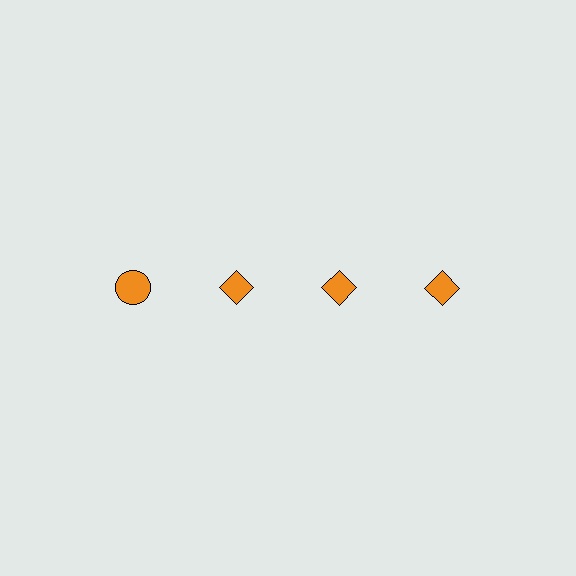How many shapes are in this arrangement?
There are 4 shapes arranged in a grid pattern.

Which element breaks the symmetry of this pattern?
The orange circle in the top row, leftmost column breaks the symmetry. All other shapes are orange diamonds.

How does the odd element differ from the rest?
It has a different shape: circle instead of diamond.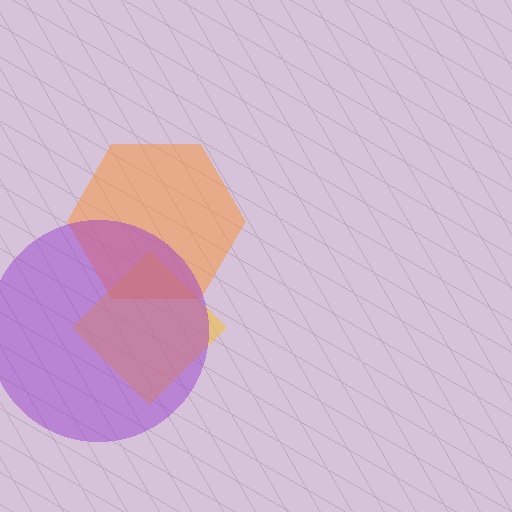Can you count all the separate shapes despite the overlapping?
Yes, there are 3 separate shapes.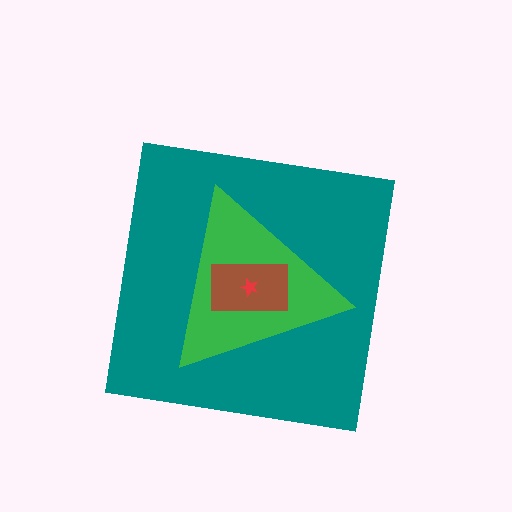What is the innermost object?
The red star.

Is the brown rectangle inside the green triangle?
Yes.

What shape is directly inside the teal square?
The green triangle.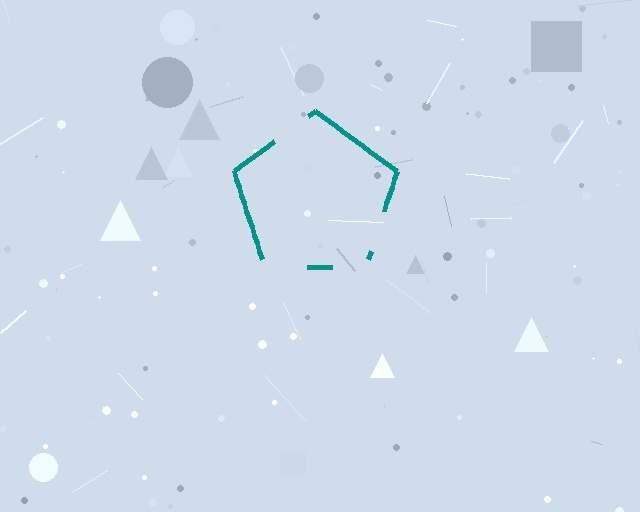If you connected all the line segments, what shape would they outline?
They would outline a pentagon.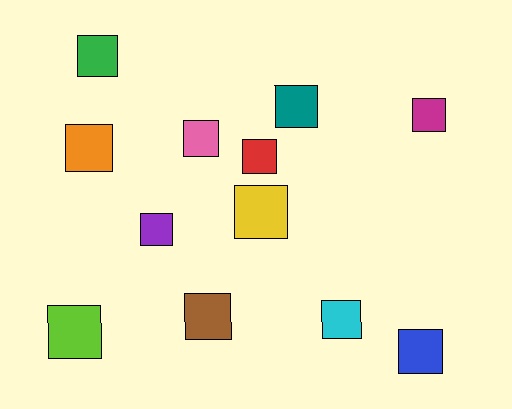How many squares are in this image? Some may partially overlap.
There are 12 squares.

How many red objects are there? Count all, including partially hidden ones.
There is 1 red object.